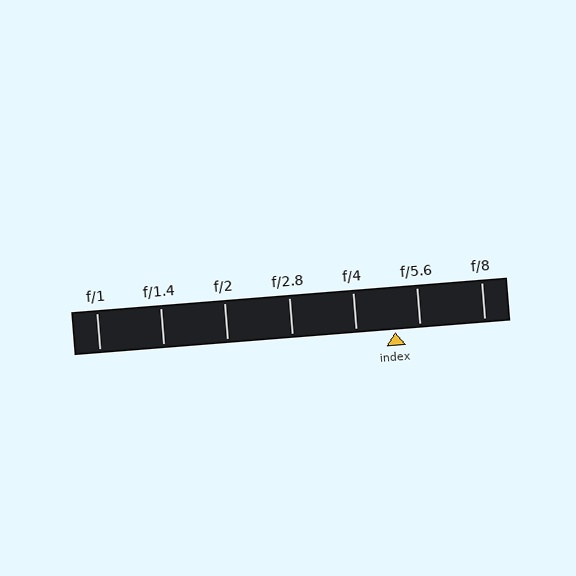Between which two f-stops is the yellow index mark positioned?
The index mark is between f/4 and f/5.6.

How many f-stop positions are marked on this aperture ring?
There are 7 f-stop positions marked.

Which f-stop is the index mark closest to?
The index mark is closest to f/5.6.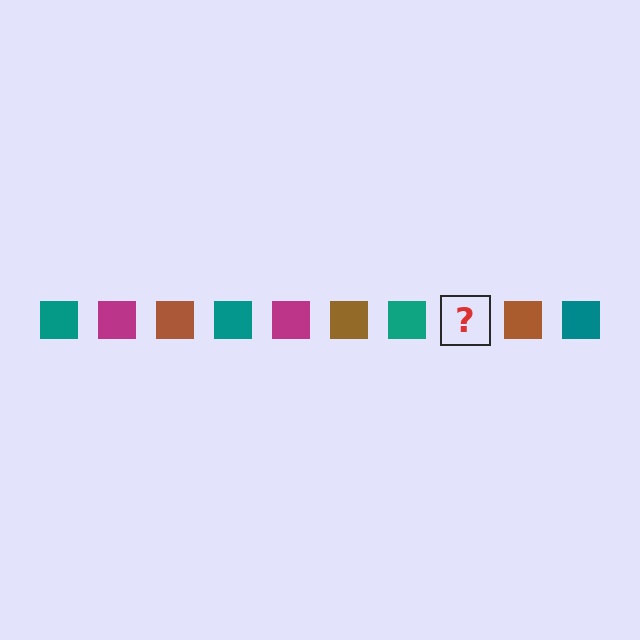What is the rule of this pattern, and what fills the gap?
The rule is that the pattern cycles through teal, magenta, brown squares. The gap should be filled with a magenta square.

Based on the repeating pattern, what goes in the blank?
The blank should be a magenta square.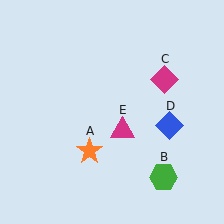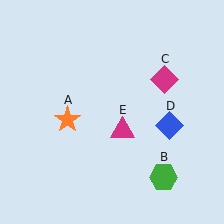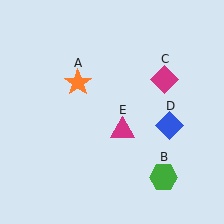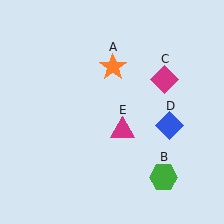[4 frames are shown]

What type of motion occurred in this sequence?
The orange star (object A) rotated clockwise around the center of the scene.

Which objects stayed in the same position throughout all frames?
Green hexagon (object B) and magenta diamond (object C) and blue diamond (object D) and magenta triangle (object E) remained stationary.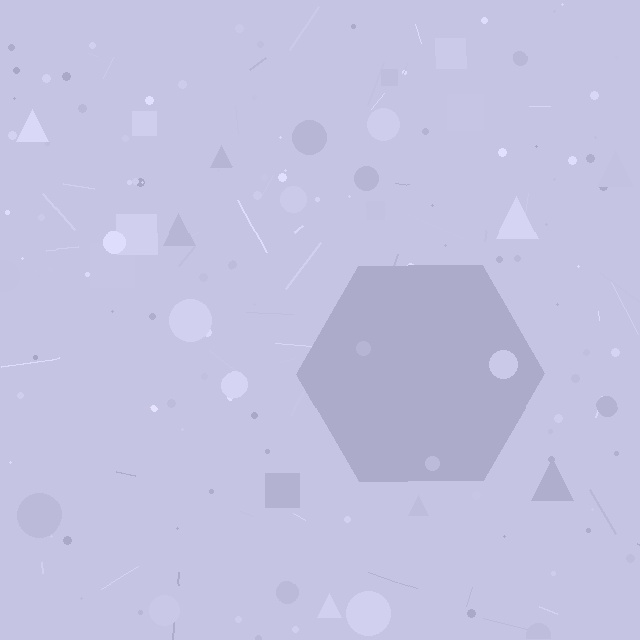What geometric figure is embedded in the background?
A hexagon is embedded in the background.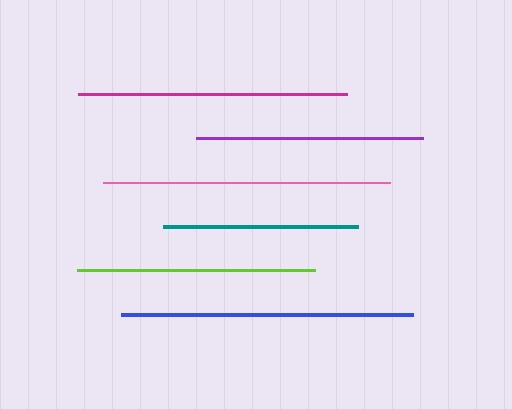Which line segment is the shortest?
The teal line is the shortest at approximately 195 pixels.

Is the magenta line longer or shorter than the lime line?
The magenta line is longer than the lime line.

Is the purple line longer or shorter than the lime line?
The lime line is longer than the purple line.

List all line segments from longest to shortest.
From longest to shortest: blue, pink, magenta, lime, purple, teal.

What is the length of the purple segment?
The purple segment is approximately 226 pixels long.